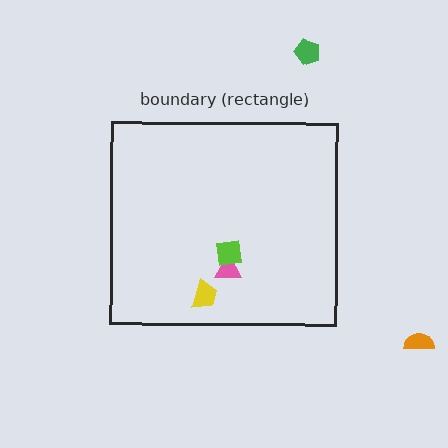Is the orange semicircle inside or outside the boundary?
Outside.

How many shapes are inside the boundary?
3 inside, 2 outside.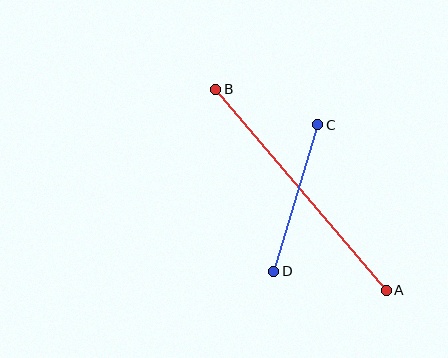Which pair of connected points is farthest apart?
Points A and B are farthest apart.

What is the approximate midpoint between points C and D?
The midpoint is at approximately (296, 198) pixels.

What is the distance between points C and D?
The distance is approximately 153 pixels.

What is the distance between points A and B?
The distance is approximately 264 pixels.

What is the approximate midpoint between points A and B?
The midpoint is at approximately (301, 190) pixels.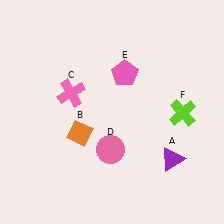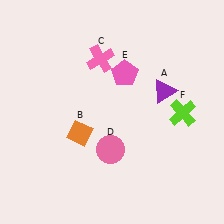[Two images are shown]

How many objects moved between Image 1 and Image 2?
2 objects moved between the two images.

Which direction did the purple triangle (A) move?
The purple triangle (A) moved up.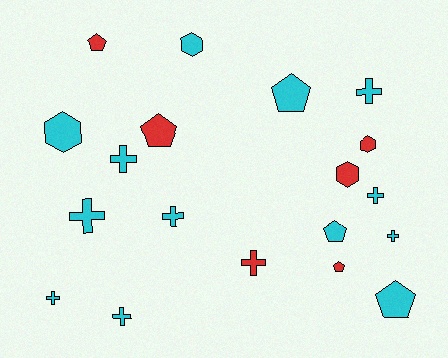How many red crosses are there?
There is 1 red cross.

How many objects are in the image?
There are 19 objects.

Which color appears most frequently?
Cyan, with 13 objects.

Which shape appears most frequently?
Cross, with 9 objects.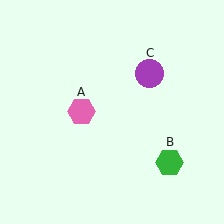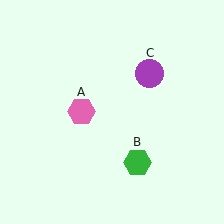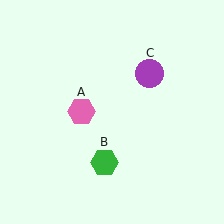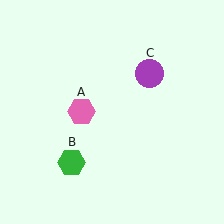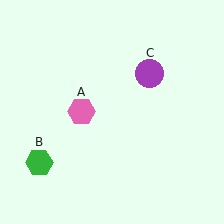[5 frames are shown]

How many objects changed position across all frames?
1 object changed position: green hexagon (object B).